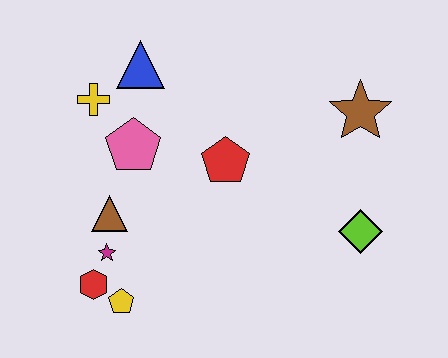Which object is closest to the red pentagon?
The pink pentagon is closest to the red pentagon.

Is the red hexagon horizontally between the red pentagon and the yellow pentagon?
No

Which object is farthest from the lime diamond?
The yellow cross is farthest from the lime diamond.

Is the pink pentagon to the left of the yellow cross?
No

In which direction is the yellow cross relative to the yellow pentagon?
The yellow cross is above the yellow pentagon.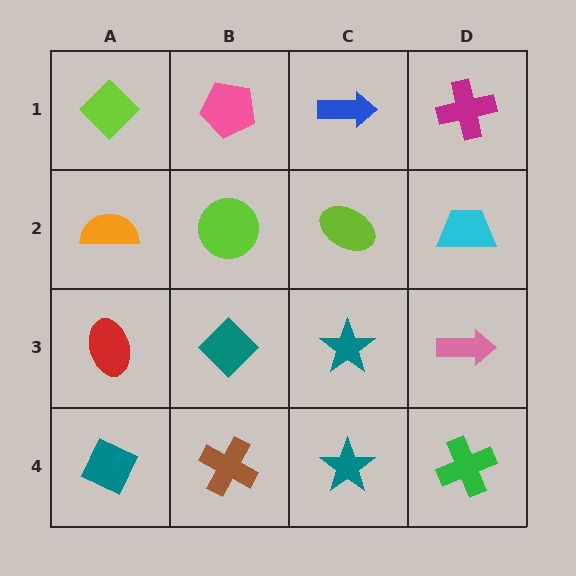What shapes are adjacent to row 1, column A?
An orange semicircle (row 2, column A), a pink pentagon (row 1, column B).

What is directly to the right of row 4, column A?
A brown cross.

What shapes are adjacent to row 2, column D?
A magenta cross (row 1, column D), a pink arrow (row 3, column D), a lime ellipse (row 2, column C).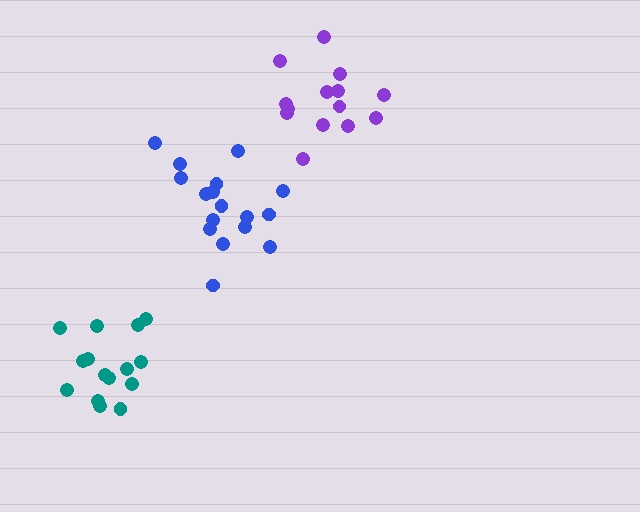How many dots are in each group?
Group 1: 15 dots, Group 2: 17 dots, Group 3: 14 dots (46 total).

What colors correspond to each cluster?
The clusters are colored: teal, blue, purple.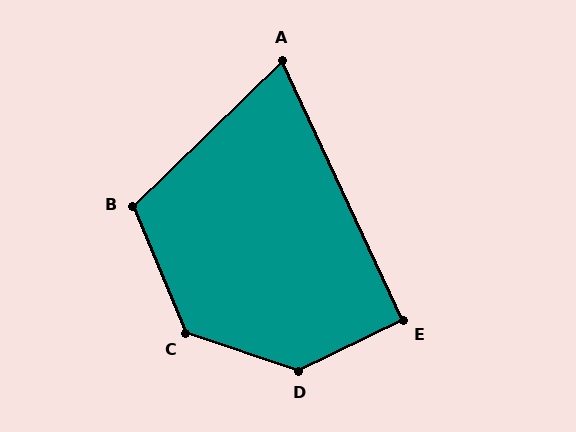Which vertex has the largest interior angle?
D, at approximately 135 degrees.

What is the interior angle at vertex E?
Approximately 91 degrees (approximately right).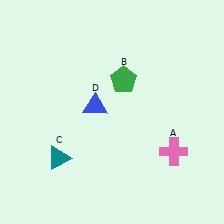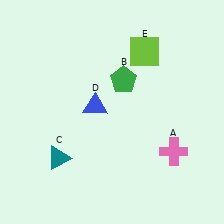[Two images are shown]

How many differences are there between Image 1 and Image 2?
There is 1 difference between the two images.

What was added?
A lime square (E) was added in Image 2.